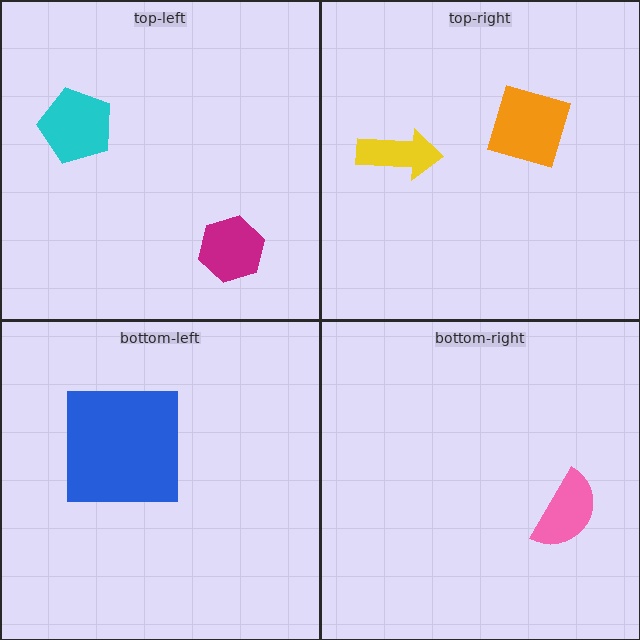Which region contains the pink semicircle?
The bottom-right region.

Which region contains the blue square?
The bottom-left region.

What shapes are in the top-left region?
The cyan pentagon, the magenta hexagon.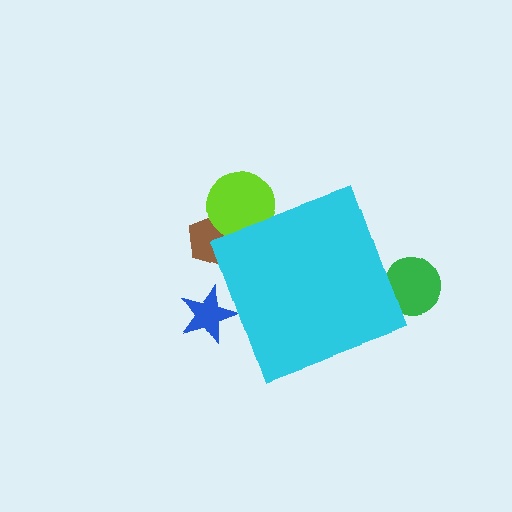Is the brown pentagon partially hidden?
Yes, the brown pentagon is partially hidden behind the cyan diamond.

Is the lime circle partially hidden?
Yes, the lime circle is partially hidden behind the cyan diamond.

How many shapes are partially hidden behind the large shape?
4 shapes are partially hidden.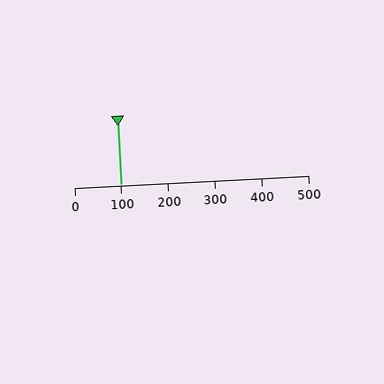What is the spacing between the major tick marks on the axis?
The major ticks are spaced 100 apart.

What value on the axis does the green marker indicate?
The marker indicates approximately 100.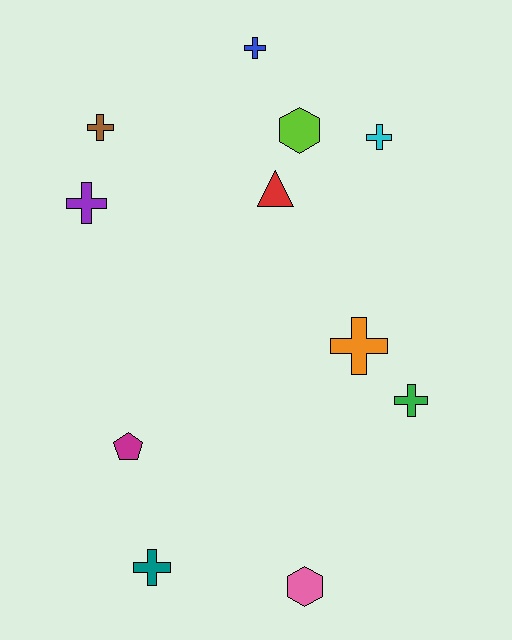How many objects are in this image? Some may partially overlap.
There are 11 objects.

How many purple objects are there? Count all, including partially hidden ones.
There is 1 purple object.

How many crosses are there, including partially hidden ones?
There are 7 crosses.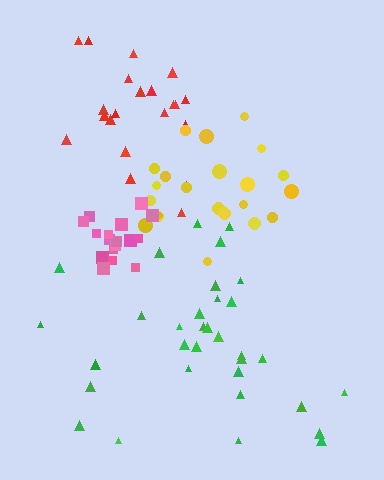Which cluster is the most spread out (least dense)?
Green.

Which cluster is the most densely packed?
Pink.